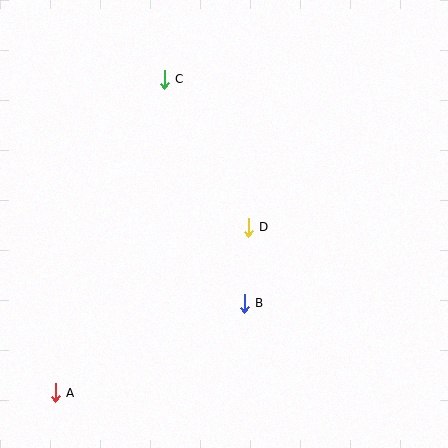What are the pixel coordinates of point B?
Point B is at (244, 303).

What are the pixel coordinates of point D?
Point D is at (248, 227).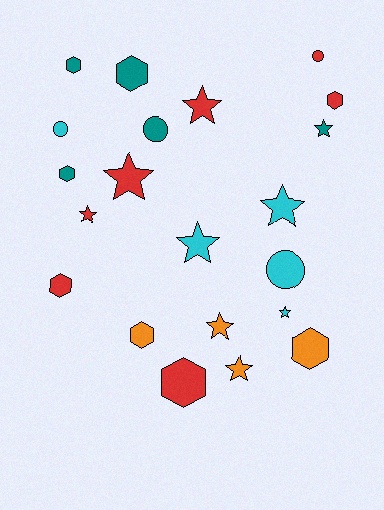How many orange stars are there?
There are 2 orange stars.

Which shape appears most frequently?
Star, with 9 objects.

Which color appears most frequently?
Red, with 7 objects.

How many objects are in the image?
There are 21 objects.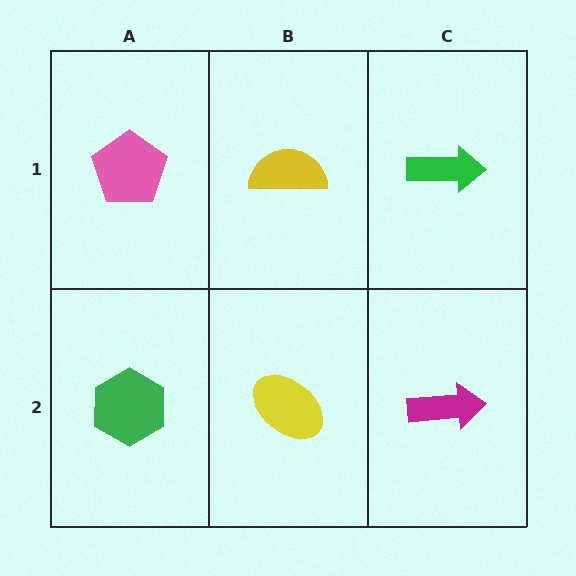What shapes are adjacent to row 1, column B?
A yellow ellipse (row 2, column B), a pink pentagon (row 1, column A), a green arrow (row 1, column C).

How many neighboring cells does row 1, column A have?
2.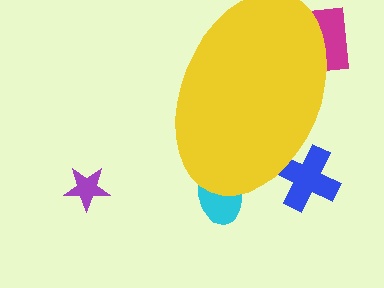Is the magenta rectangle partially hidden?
Yes, the magenta rectangle is partially hidden behind the yellow ellipse.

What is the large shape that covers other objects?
A yellow ellipse.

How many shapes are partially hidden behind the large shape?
3 shapes are partially hidden.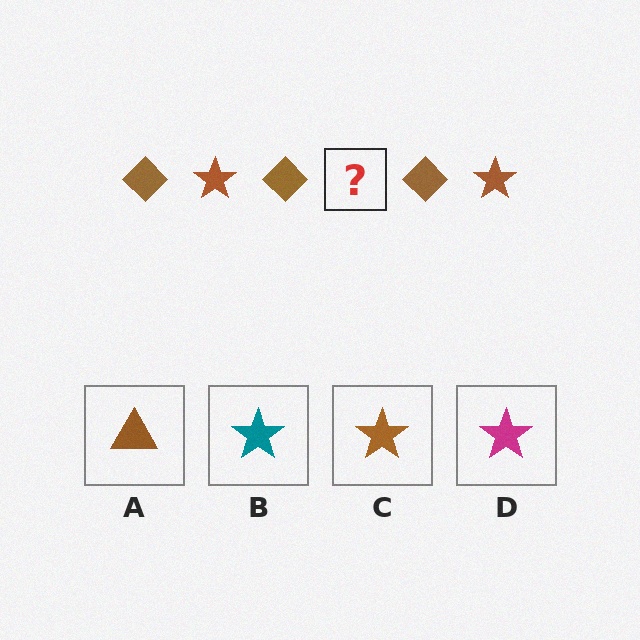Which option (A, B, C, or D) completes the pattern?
C.